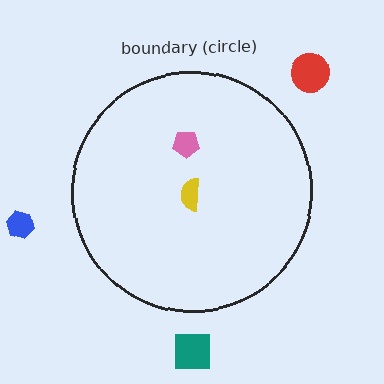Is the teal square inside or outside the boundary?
Outside.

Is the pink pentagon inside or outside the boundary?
Inside.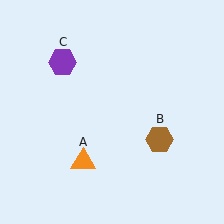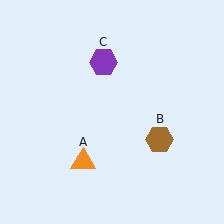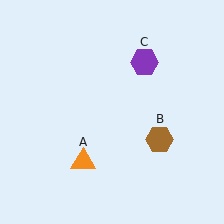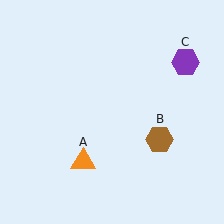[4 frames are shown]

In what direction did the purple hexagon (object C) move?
The purple hexagon (object C) moved right.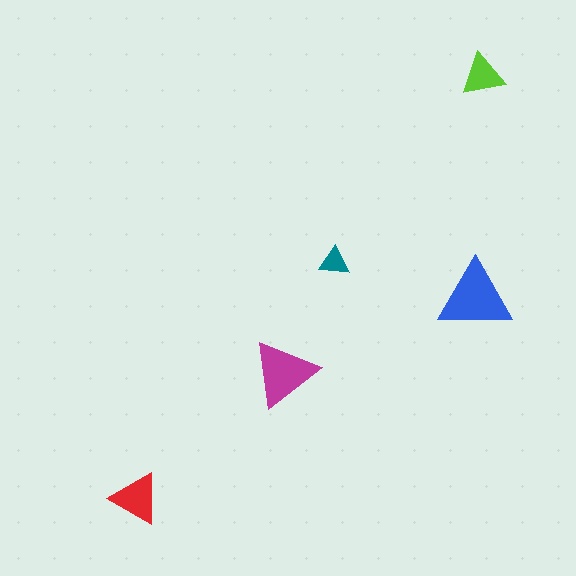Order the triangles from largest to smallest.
the blue one, the magenta one, the red one, the lime one, the teal one.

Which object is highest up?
The lime triangle is topmost.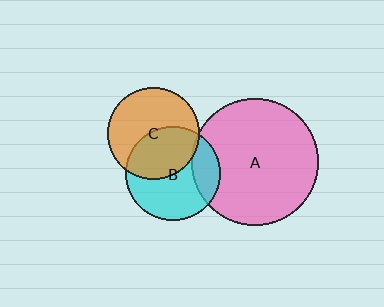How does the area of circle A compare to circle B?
Approximately 1.8 times.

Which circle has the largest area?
Circle A (pink).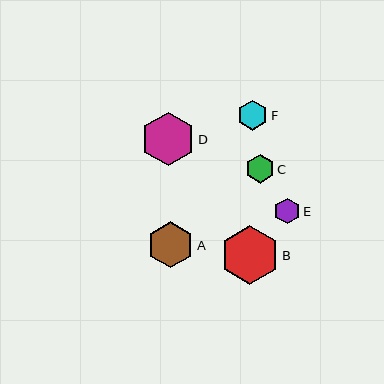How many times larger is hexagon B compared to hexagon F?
Hexagon B is approximately 2.0 times the size of hexagon F.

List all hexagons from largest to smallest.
From largest to smallest: B, D, A, F, C, E.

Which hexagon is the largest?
Hexagon B is the largest with a size of approximately 59 pixels.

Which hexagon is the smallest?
Hexagon E is the smallest with a size of approximately 26 pixels.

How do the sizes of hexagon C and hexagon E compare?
Hexagon C and hexagon E are approximately the same size.